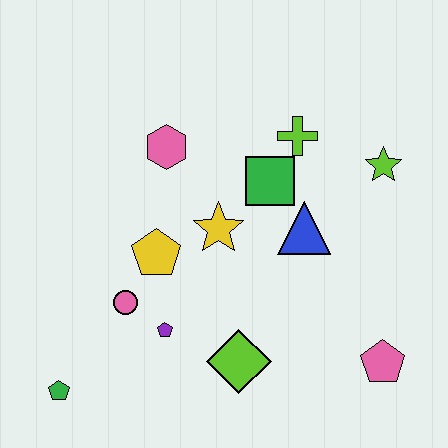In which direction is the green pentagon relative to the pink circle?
The green pentagon is below the pink circle.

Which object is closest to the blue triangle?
The green square is closest to the blue triangle.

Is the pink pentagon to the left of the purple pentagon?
No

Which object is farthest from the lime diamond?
The lime star is farthest from the lime diamond.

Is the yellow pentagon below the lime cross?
Yes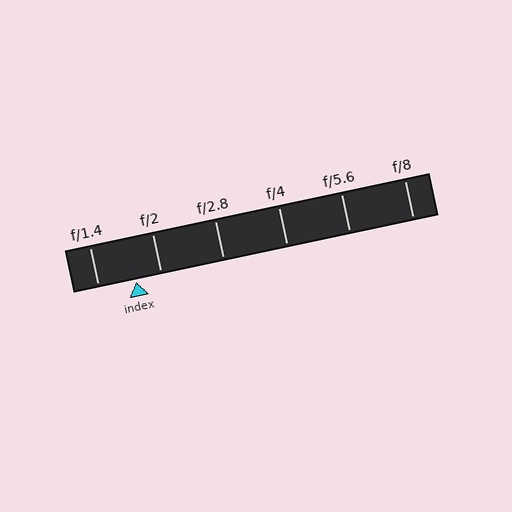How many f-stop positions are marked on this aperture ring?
There are 6 f-stop positions marked.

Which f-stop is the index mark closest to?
The index mark is closest to f/2.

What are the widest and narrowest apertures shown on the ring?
The widest aperture shown is f/1.4 and the narrowest is f/8.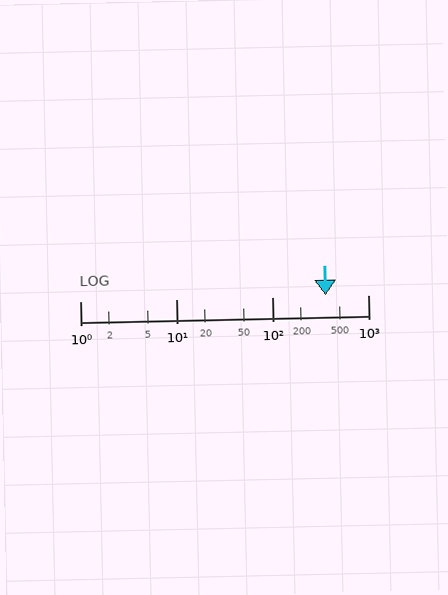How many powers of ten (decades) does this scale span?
The scale spans 3 decades, from 1 to 1000.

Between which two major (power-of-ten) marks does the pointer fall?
The pointer is between 100 and 1000.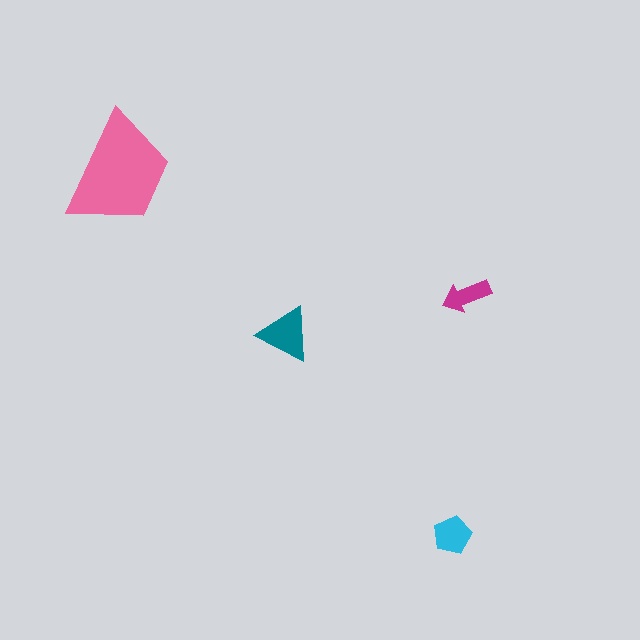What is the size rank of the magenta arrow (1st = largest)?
4th.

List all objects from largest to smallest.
The pink trapezoid, the teal triangle, the cyan pentagon, the magenta arrow.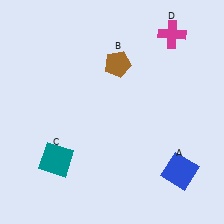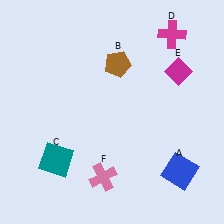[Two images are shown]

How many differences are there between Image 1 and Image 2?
There are 2 differences between the two images.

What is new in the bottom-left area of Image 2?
A pink cross (F) was added in the bottom-left area of Image 2.